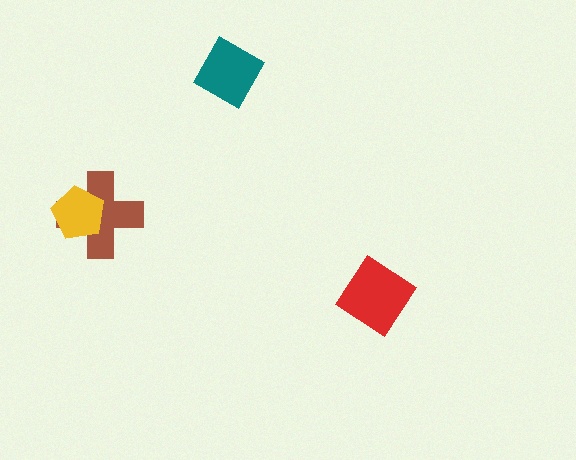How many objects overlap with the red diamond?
0 objects overlap with the red diamond.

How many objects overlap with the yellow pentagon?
1 object overlaps with the yellow pentagon.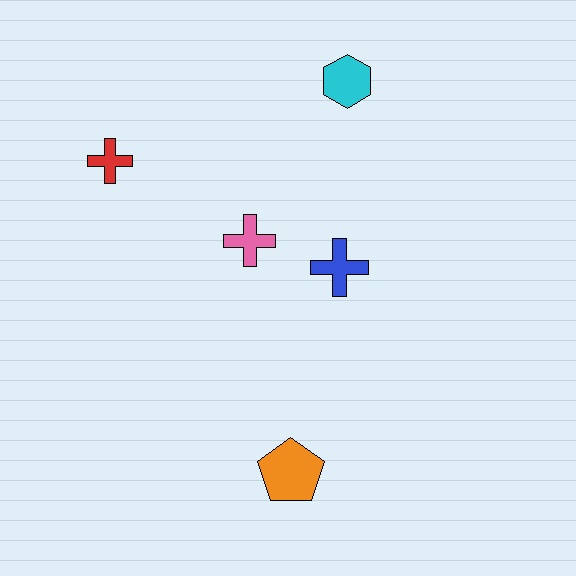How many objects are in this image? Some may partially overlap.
There are 5 objects.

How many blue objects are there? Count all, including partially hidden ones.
There is 1 blue object.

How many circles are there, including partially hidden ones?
There are no circles.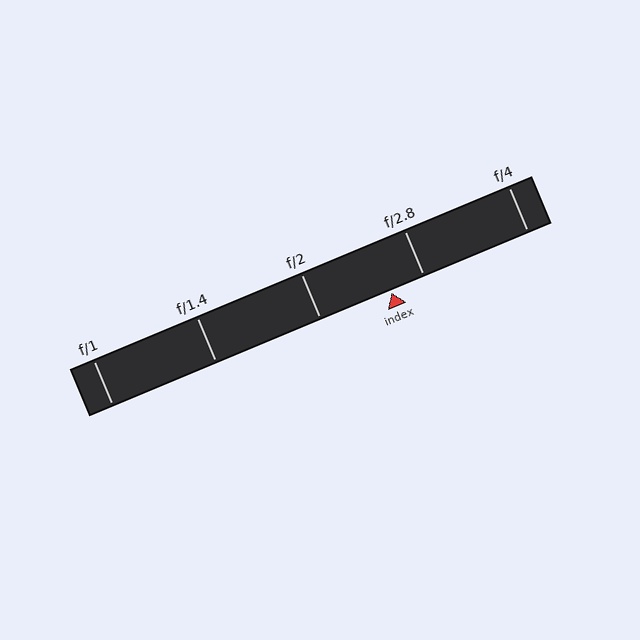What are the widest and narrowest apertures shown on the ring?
The widest aperture shown is f/1 and the narrowest is f/4.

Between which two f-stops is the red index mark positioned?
The index mark is between f/2 and f/2.8.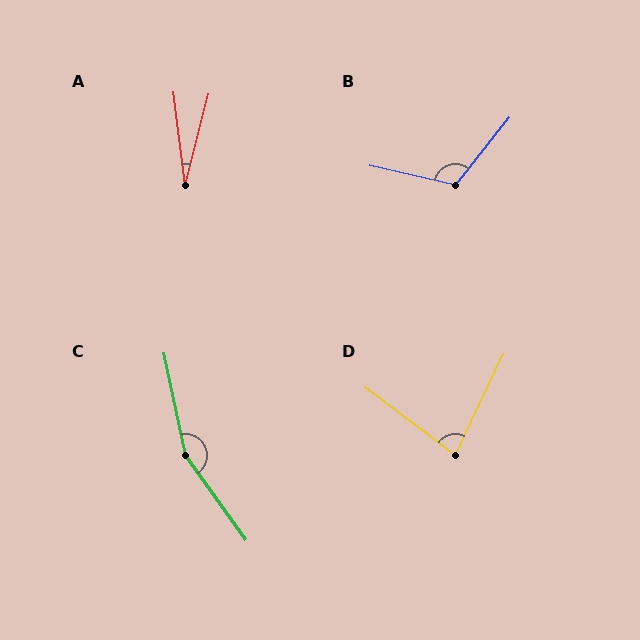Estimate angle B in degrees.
Approximately 115 degrees.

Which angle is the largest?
C, at approximately 156 degrees.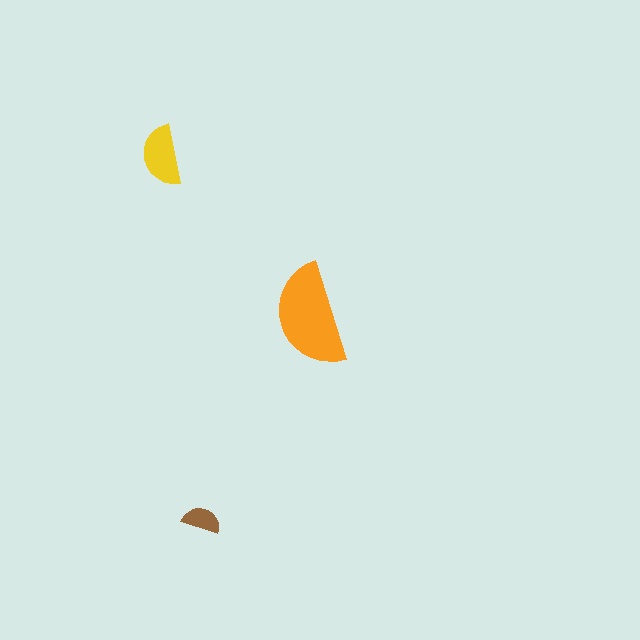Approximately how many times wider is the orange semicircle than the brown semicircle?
About 2.5 times wider.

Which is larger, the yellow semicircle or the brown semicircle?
The yellow one.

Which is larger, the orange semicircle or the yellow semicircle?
The orange one.